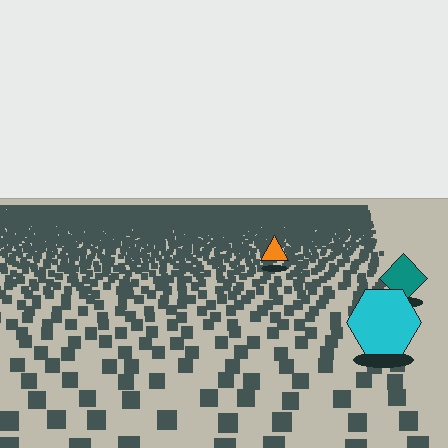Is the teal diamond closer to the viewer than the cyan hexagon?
No. The cyan hexagon is closer — you can tell from the texture gradient: the ground texture is coarser near it.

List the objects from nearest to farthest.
From nearest to farthest: the cyan hexagon, the teal diamond, the orange triangle.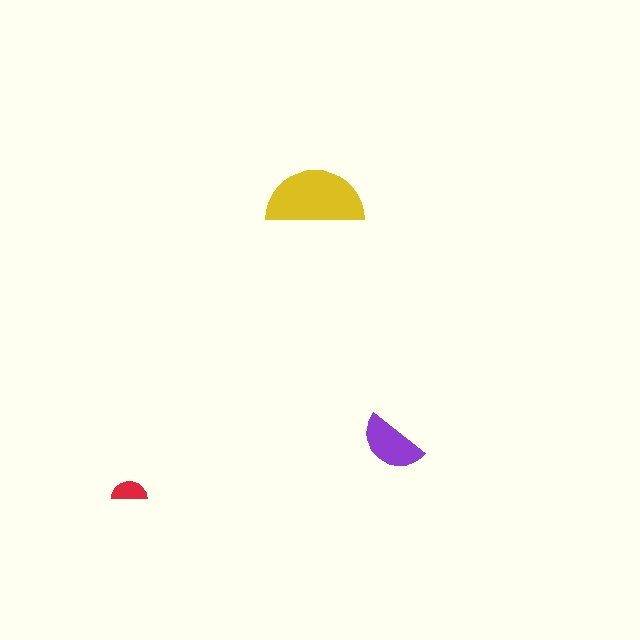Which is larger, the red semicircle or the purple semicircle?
The purple one.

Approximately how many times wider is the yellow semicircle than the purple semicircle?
About 1.5 times wider.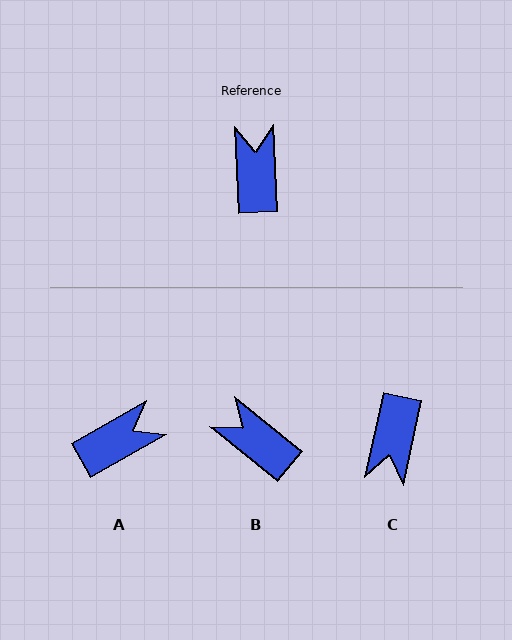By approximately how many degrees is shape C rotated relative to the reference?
Approximately 165 degrees counter-clockwise.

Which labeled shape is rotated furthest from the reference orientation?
C, about 165 degrees away.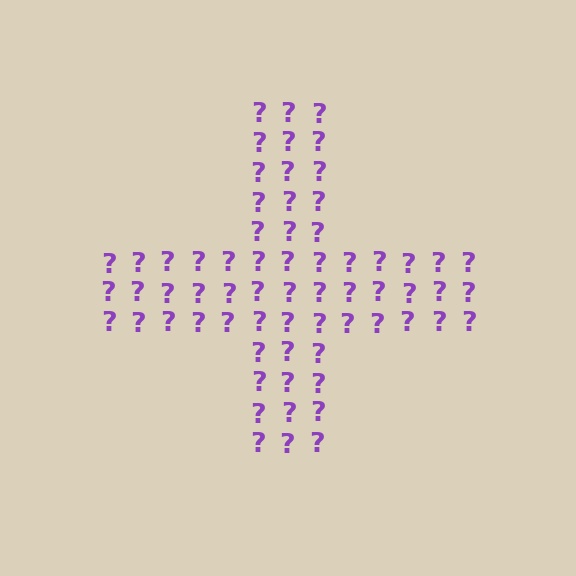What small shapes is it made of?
It is made of small question marks.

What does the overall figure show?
The overall figure shows a cross.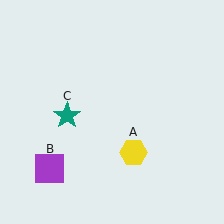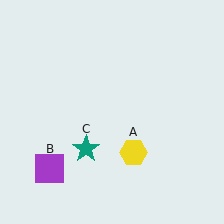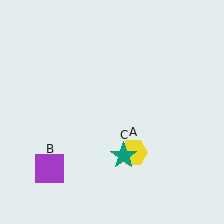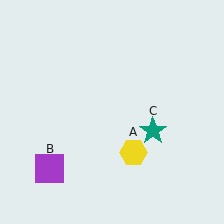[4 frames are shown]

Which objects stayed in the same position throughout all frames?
Yellow hexagon (object A) and purple square (object B) remained stationary.